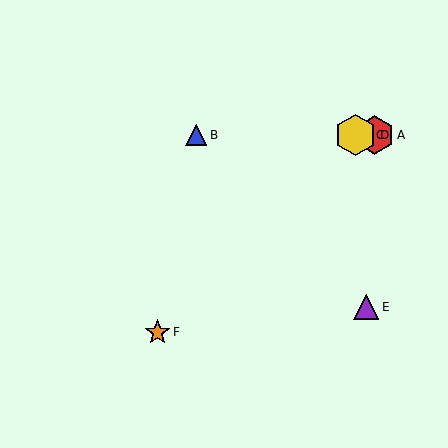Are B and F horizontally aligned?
No, B is at y≈135 and F is at y≈332.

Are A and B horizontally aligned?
Yes, both are at y≈135.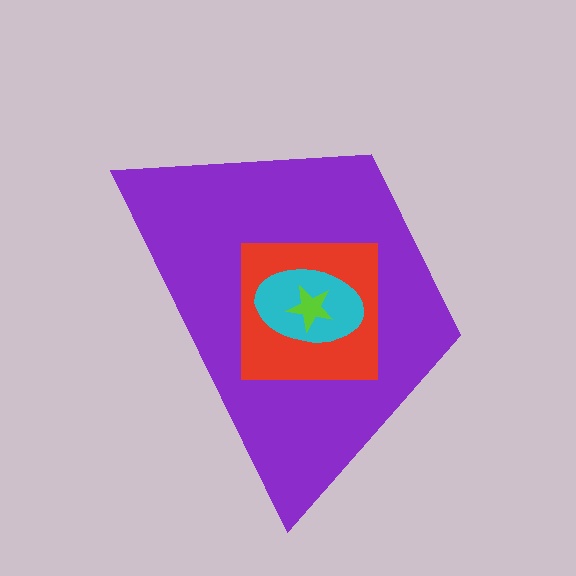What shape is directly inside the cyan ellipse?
The lime star.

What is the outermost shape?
The purple trapezoid.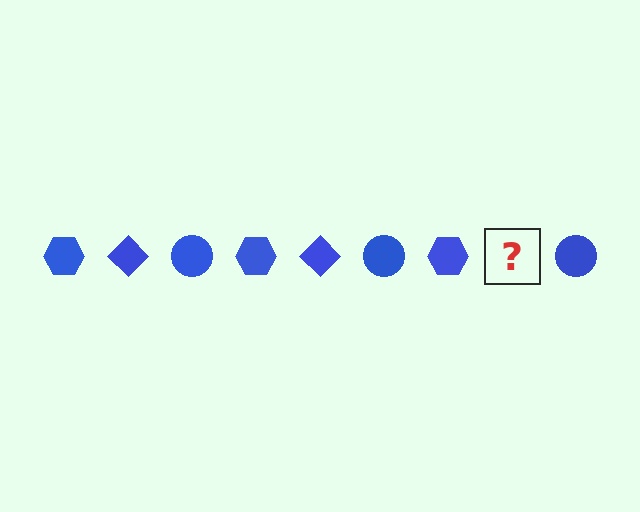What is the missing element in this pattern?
The missing element is a blue diamond.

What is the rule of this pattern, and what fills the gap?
The rule is that the pattern cycles through hexagon, diamond, circle shapes in blue. The gap should be filled with a blue diamond.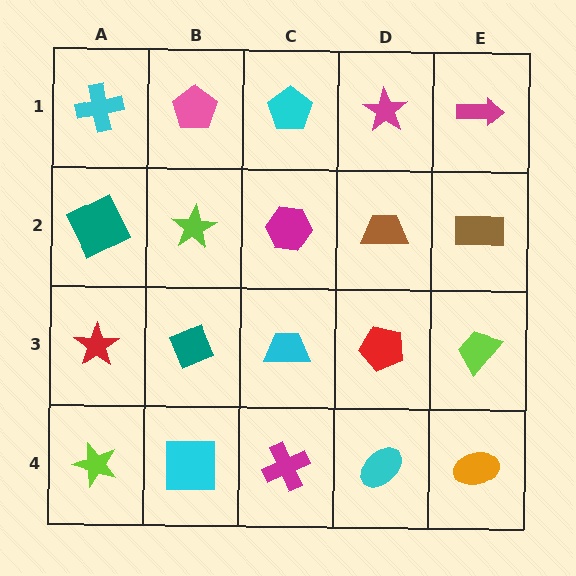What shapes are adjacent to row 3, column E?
A brown rectangle (row 2, column E), an orange ellipse (row 4, column E), a red pentagon (row 3, column D).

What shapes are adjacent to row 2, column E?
A magenta arrow (row 1, column E), a lime trapezoid (row 3, column E), a brown trapezoid (row 2, column D).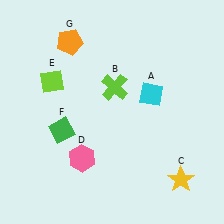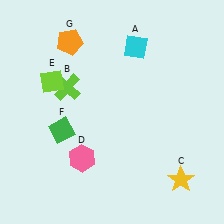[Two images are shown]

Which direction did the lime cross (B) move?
The lime cross (B) moved left.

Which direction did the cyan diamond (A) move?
The cyan diamond (A) moved up.